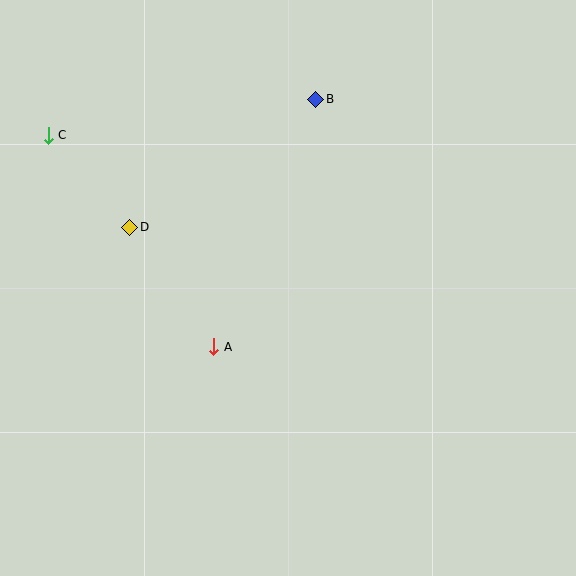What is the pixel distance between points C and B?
The distance between C and B is 270 pixels.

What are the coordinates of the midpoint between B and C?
The midpoint between B and C is at (182, 117).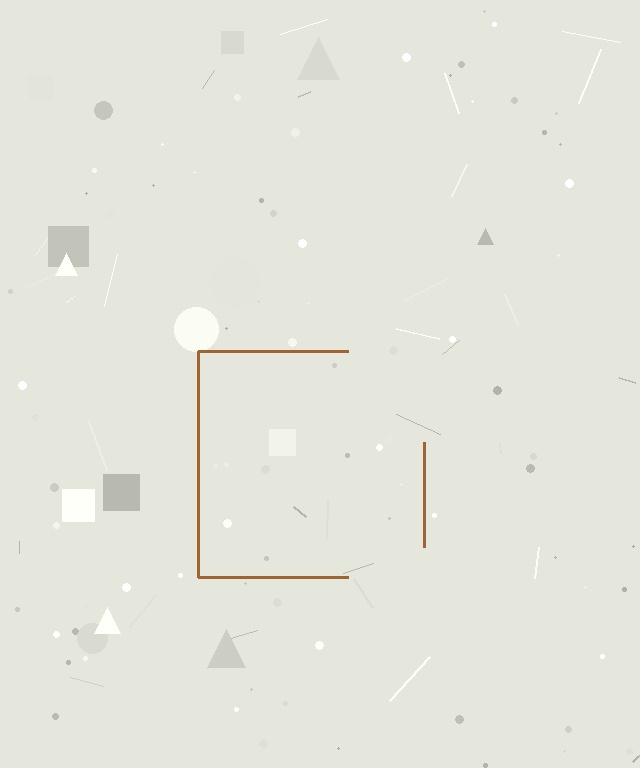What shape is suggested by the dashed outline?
The dashed outline suggests a square.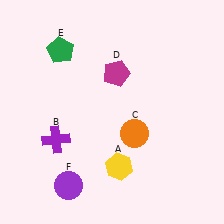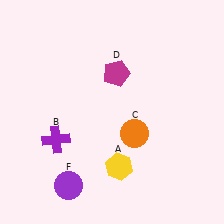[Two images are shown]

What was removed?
The green pentagon (E) was removed in Image 2.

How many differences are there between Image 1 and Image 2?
There is 1 difference between the two images.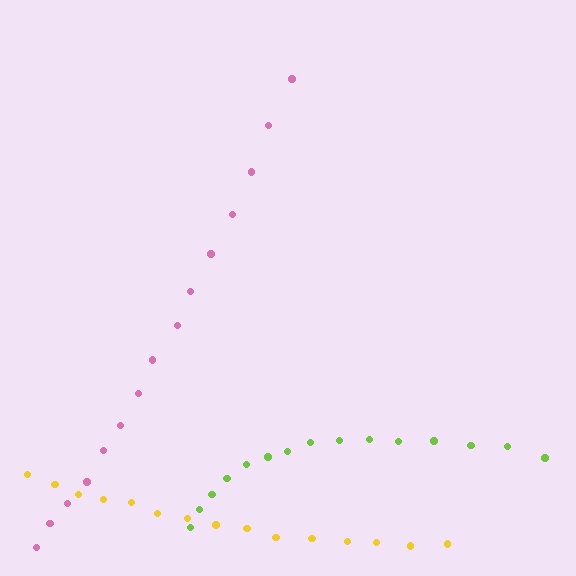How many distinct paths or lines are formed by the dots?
There are 3 distinct paths.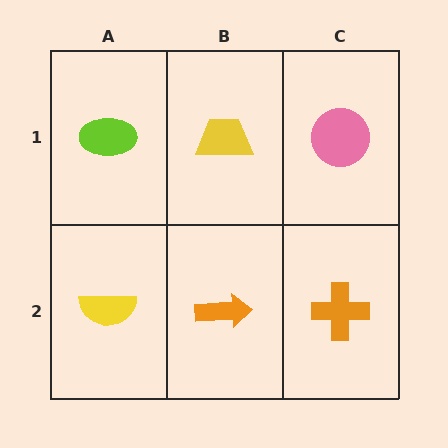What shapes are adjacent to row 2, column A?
A lime ellipse (row 1, column A), an orange arrow (row 2, column B).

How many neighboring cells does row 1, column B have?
3.